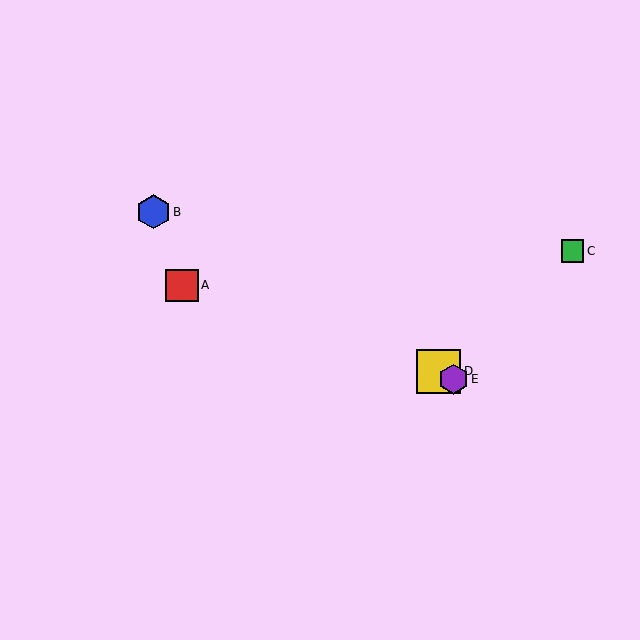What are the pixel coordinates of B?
Object B is at (153, 212).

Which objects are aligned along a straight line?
Objects B, D, E are aligned along a straight line.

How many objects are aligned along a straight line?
3 objects (B, D, E) are aligned along a straight line.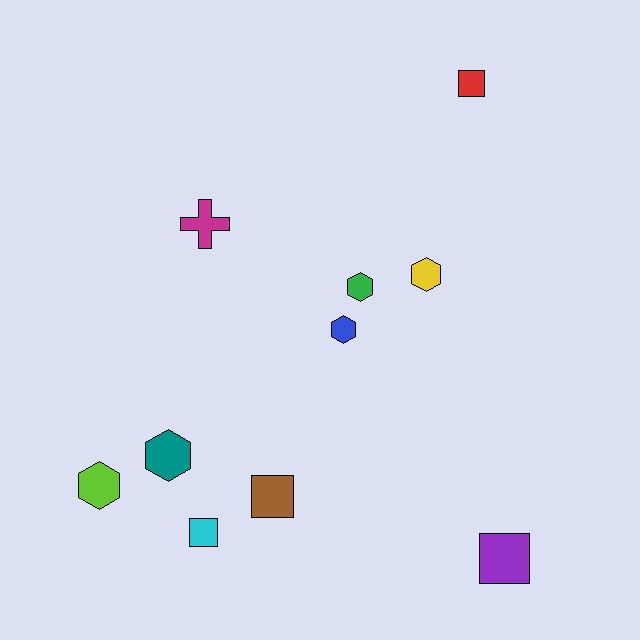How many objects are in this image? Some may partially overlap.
There are 10 objects.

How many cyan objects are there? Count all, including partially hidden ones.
There is 1 cyan object.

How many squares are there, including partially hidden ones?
There are 4 squares.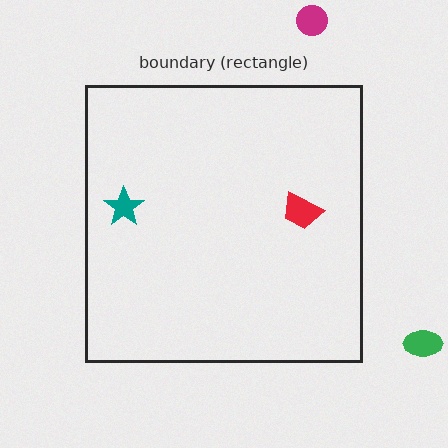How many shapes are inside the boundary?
2 inside, 2 outside.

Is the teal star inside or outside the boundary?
Inside.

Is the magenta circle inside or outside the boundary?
Outside.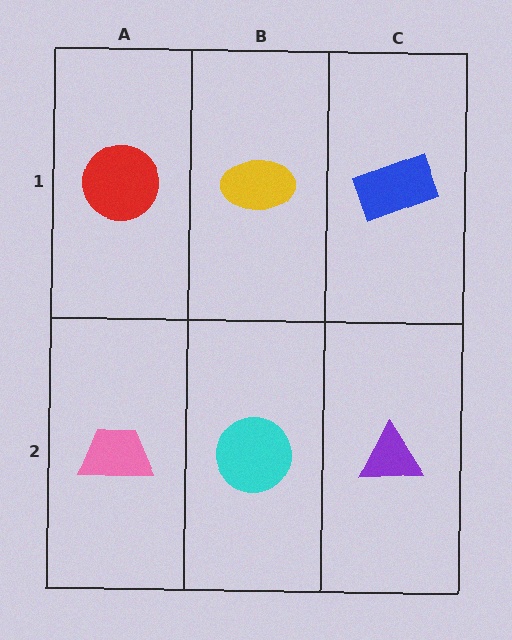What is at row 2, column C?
A purple triangle.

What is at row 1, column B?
A yellow ellipse.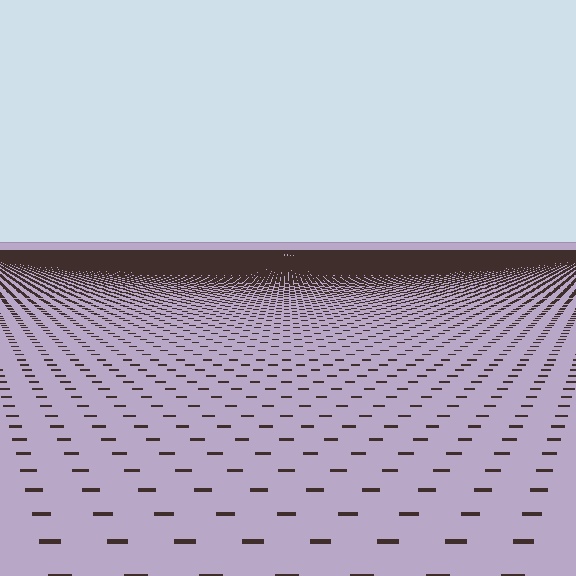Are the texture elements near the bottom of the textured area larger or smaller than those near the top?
Larger. Near the bottom, elements are closer to the viewer and appear at a bigger on-screen size.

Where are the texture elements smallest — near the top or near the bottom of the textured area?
Near the top.